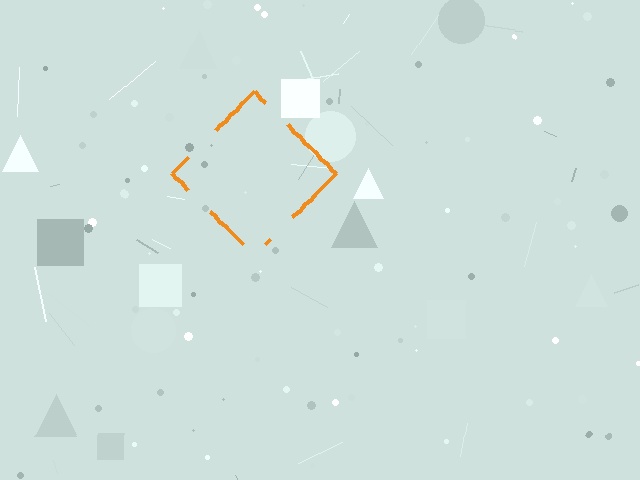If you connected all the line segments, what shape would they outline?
They would outline a diamond.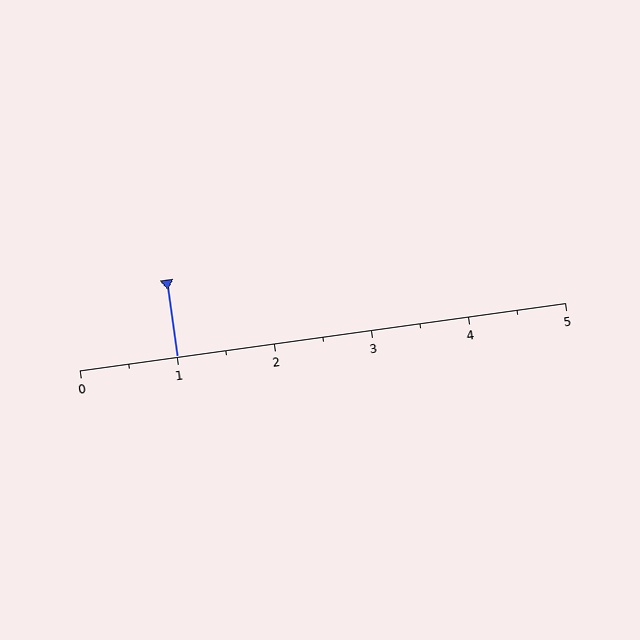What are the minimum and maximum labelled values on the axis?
The axis runs from 0 to 5.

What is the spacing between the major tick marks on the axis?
The major ticks are spaced 1 apart.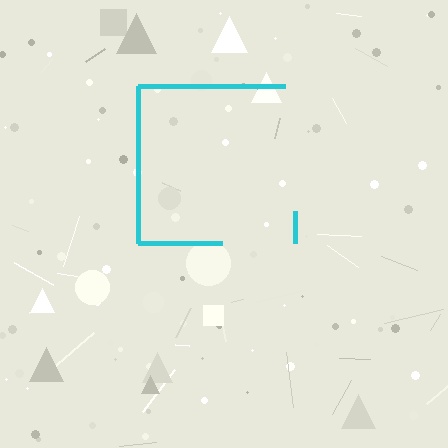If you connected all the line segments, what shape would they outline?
They would outline a square.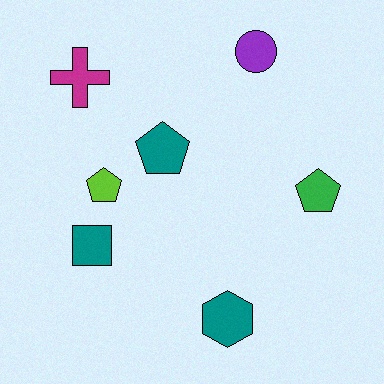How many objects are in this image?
There are 7 objects.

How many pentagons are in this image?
There are 3 pentagons.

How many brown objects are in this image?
There are no brown objects.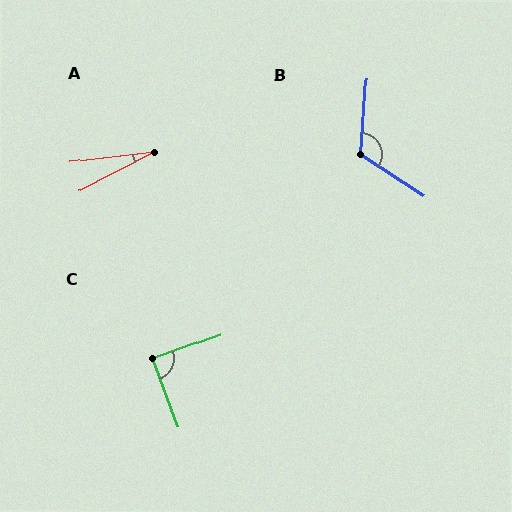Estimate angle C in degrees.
Approximately 89 degrees.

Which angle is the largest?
B, at approximately 120 degrees.